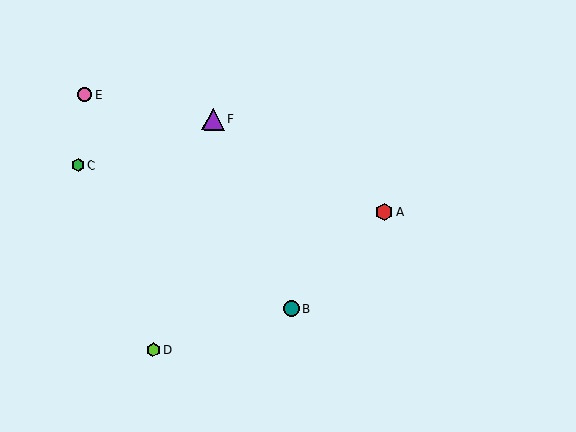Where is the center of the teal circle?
The center of the teal circle is at (292, 309).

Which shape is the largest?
The purple triangle (labeled F) is the largest.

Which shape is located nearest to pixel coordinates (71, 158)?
The green hexagon (labeled C) at (78, 165) is nearest to that location.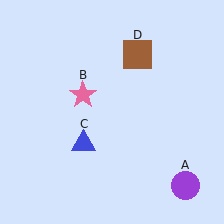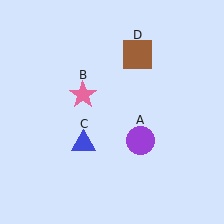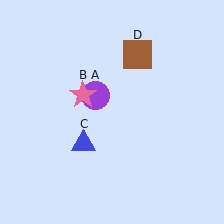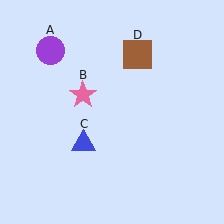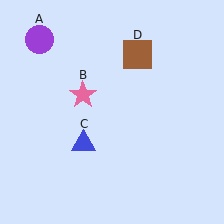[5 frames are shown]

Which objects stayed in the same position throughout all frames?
Pink star (object B) and blue triangle (object C) and brown square (object D) remained stationary.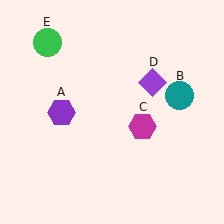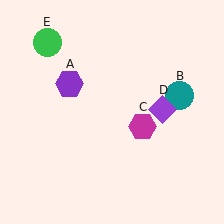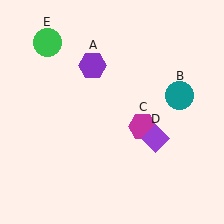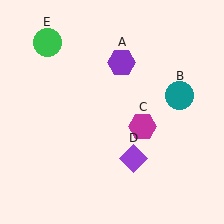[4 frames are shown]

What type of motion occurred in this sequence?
The purple hexagon (object A), purple diamond (object D) rotated clockwise around the center of the scene.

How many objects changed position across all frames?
2 objects changed position: purple hexagon (object A), purple diamond (object D).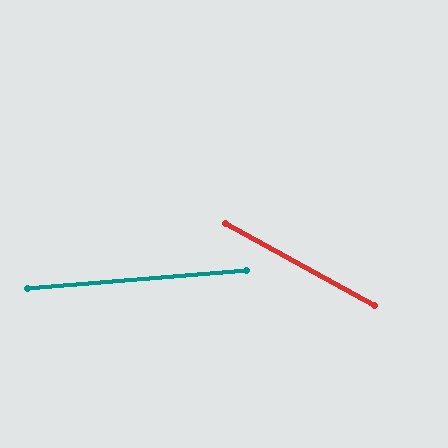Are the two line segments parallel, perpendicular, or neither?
Neither parallel nor perpendicular — they differ by about 34°.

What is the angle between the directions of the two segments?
Approximately 34 degrees.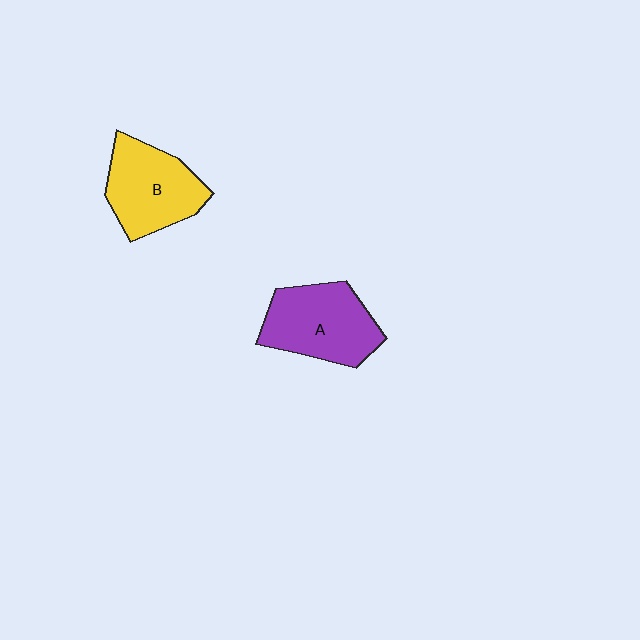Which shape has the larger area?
Shape A (purple).